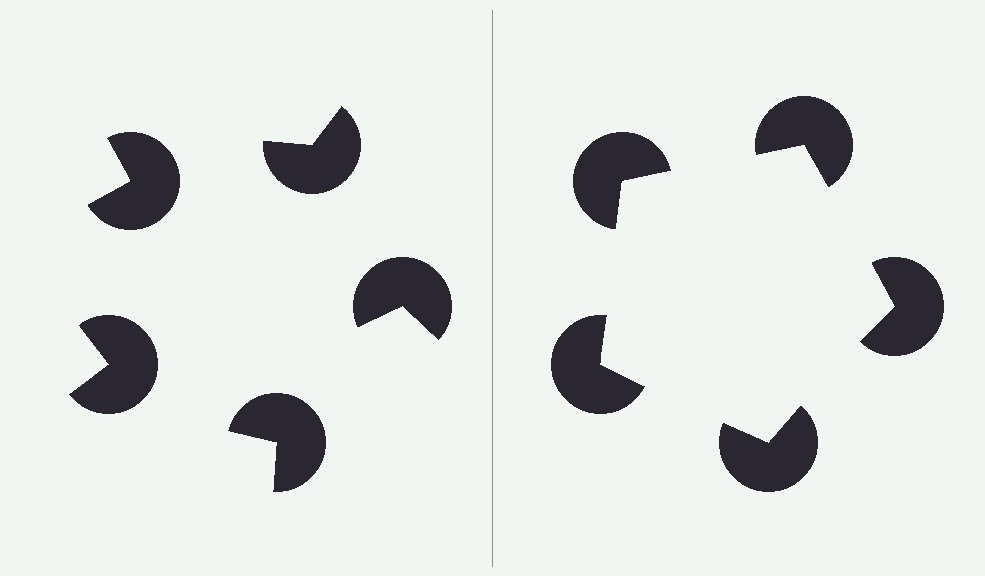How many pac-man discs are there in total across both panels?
10 — 5 on each side.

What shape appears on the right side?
An illusory pentagon.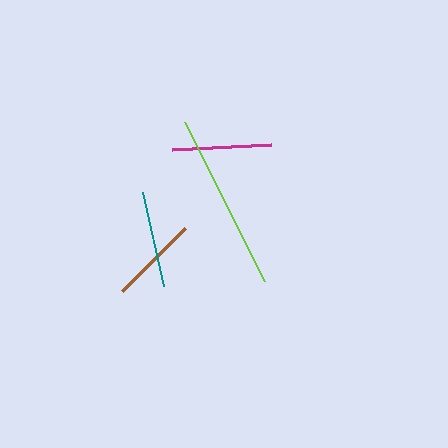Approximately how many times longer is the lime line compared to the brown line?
The lime line is approximately 2.0 times the length of the brown line.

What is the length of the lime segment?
The lime segment is approximately 178 pixels long.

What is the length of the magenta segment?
The magenta segment is approximately 99 pixels long.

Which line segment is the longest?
The lime line is the longest at approximately 178 pixels.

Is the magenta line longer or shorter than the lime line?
The lime line is longer than the magenta line.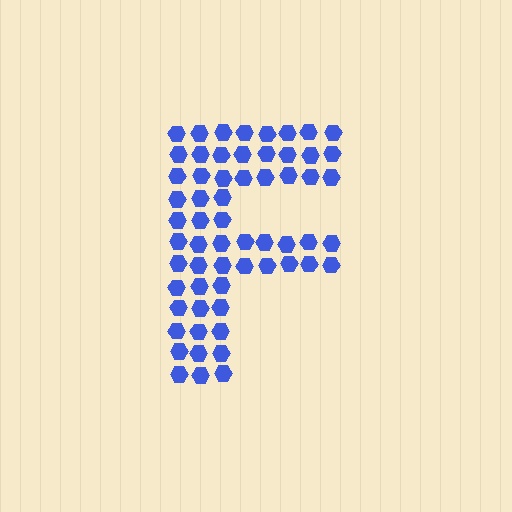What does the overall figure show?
The overall figure shows the letter F.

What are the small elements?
The small elements are hexagons.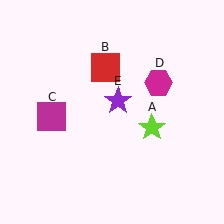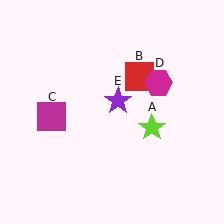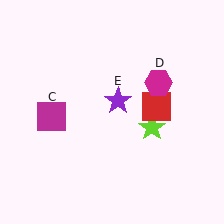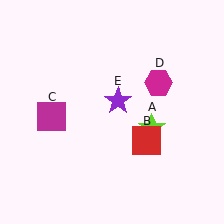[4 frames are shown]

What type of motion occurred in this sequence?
The red square (object B) rotated clockwise around the center of the scene.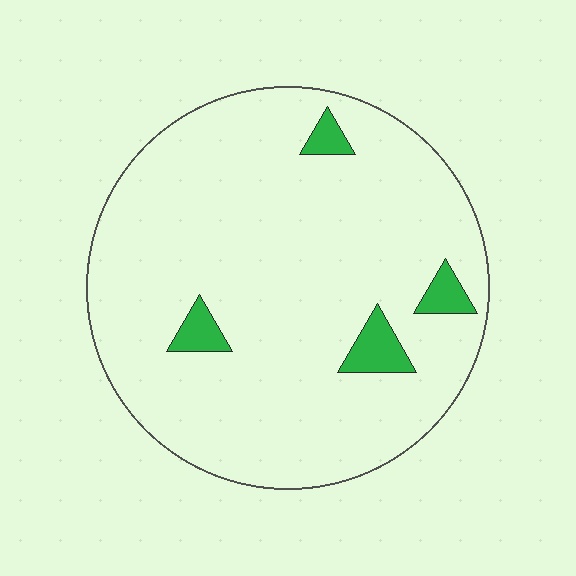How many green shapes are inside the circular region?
4.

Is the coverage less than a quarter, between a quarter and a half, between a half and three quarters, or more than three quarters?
Less than a quarter.